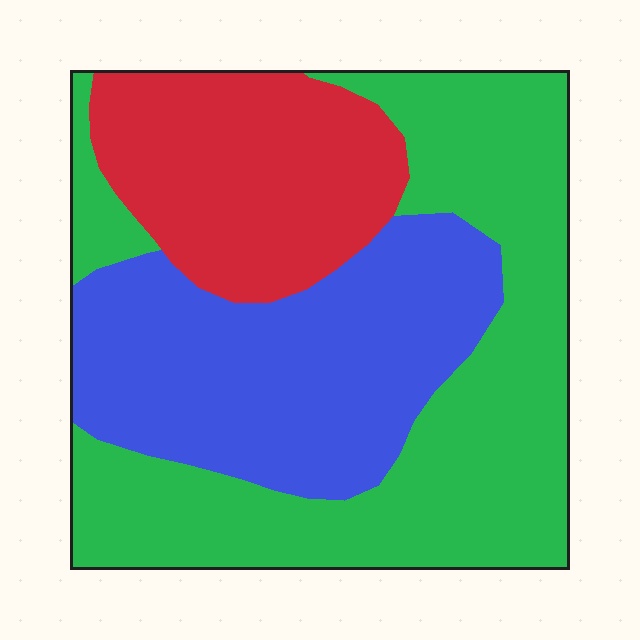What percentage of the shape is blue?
Blue covers 33% of the shape.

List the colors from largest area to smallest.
From largest to smallest: green, blue, red.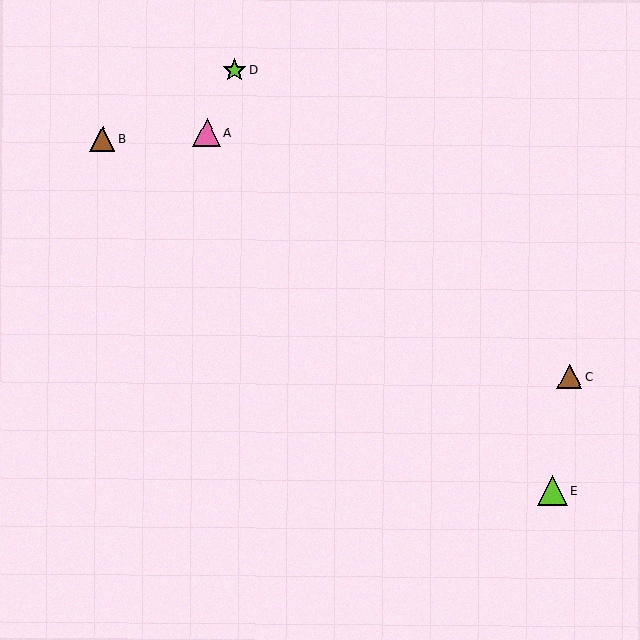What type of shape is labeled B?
Shape B is a brown triangle.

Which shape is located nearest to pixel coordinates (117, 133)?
The brown triangle (labeled B) at (103, 139) is nearest to that location.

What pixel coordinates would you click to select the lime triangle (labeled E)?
Click at (552, 491) to select the lime triangle E.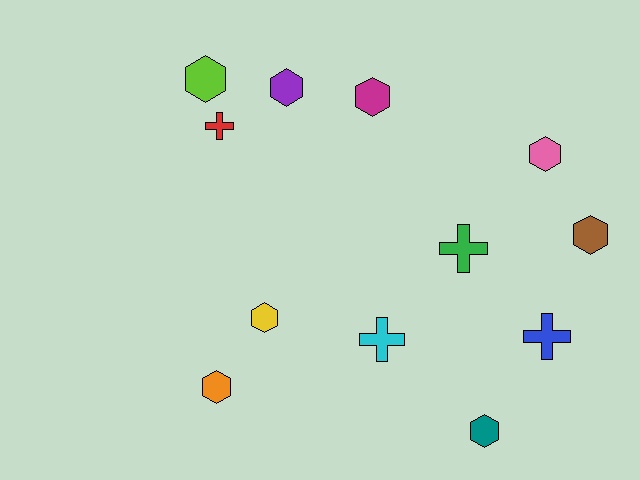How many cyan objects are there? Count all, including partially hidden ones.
There is 1 cyan object.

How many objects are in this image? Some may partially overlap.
There are 12 objects.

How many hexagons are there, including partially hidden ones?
There are 8 hexagons.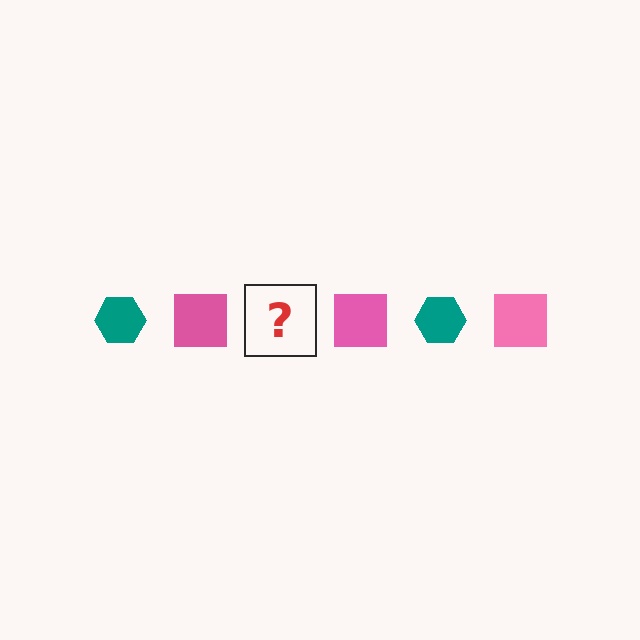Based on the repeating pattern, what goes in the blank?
The blank should be a teal hexagon.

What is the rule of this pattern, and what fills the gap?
The rule is that the pattern alternates between teal hexagon and pink square. The gap should be filled with a teal hexagon.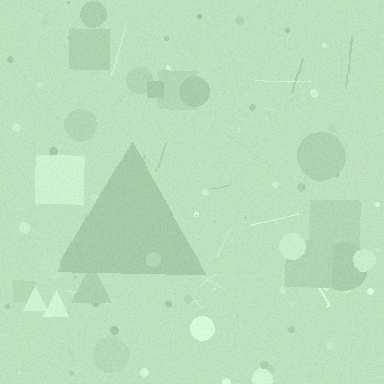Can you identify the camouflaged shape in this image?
The camouflaged shape is a triangle.